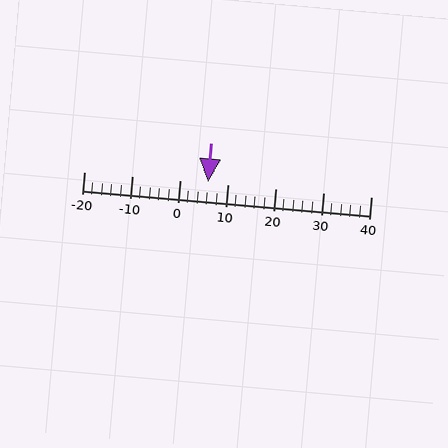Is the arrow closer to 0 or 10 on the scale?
The arrow is closer to 10.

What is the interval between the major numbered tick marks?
The major tick marks are spaced 10 units apart.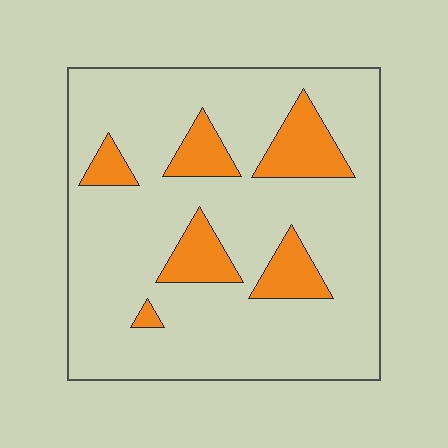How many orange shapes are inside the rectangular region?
6.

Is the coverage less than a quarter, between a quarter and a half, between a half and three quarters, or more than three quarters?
Less than a quarter.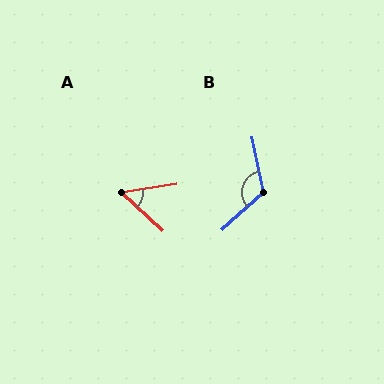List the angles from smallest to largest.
A (51°), B (120°).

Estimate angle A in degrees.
Approximately 51 degrees.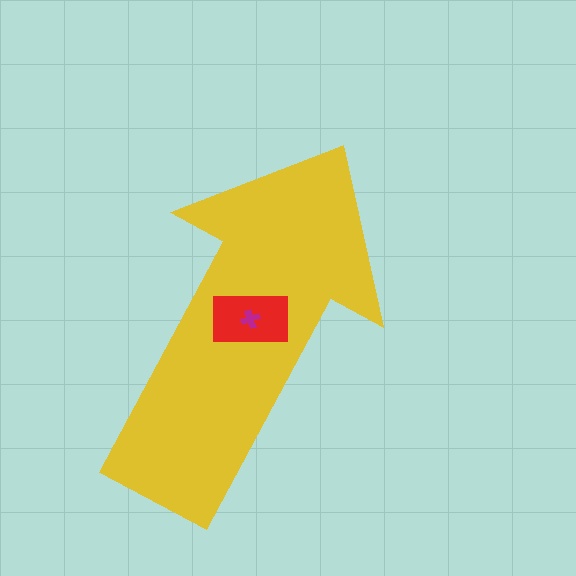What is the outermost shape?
The yellow arrow.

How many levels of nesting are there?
3.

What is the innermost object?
The magenta cross.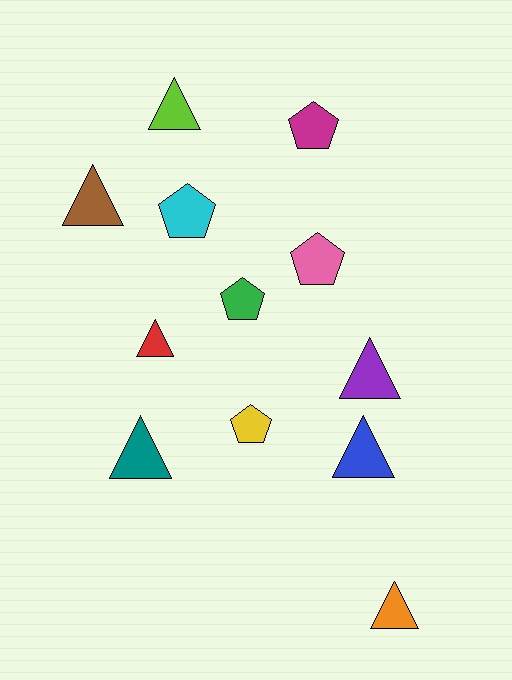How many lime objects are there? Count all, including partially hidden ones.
There is 1 lime object.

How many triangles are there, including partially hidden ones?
There are 7 triangles.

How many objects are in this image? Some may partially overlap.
There are 12 objects.